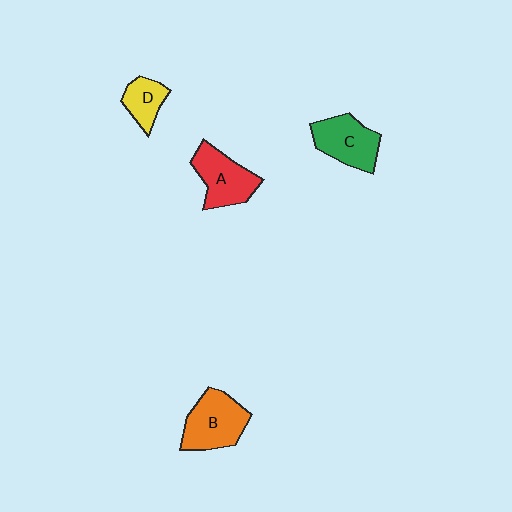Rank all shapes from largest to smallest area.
From largest to smallest: B (orange), A (red), C (green), D (yellow).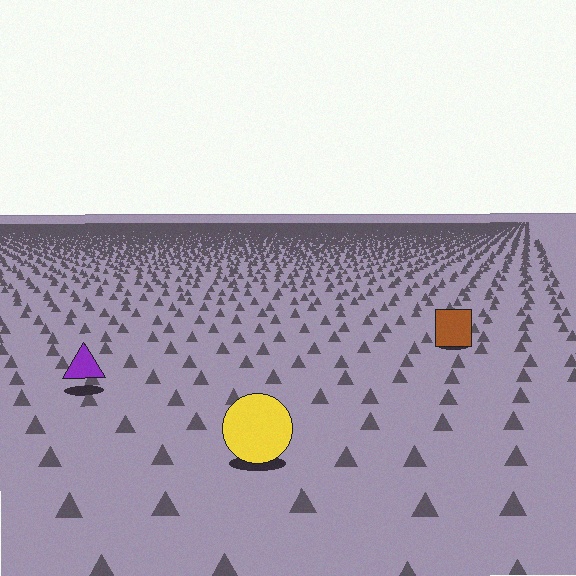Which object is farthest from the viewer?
The brown square is farthest from the viewer. It appears smaller and the ground texture around it is denser.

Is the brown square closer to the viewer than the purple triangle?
No. The purple triangle is closer — you can tell from the texture gradient: the ground texture is coarser near it.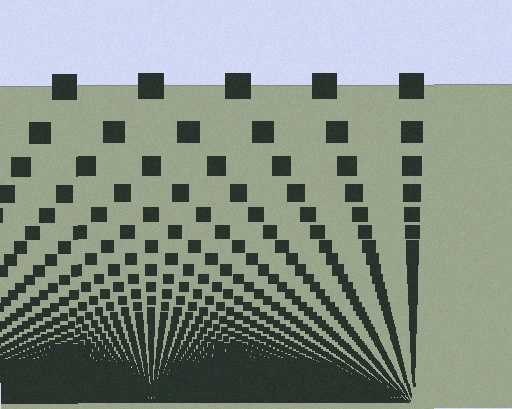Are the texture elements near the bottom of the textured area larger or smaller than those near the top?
Smaller. The gradient is inverted — elements near the bottom are smaller and denser.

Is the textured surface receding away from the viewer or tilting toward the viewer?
The surface appears to tilt toward the viewer. Texture elements get larger and sparser toward the top.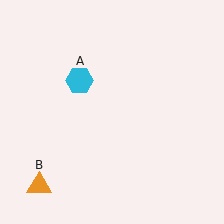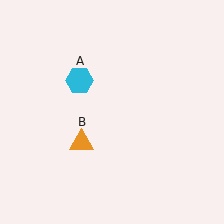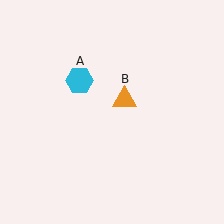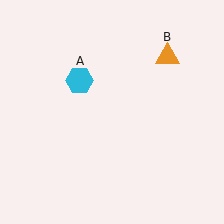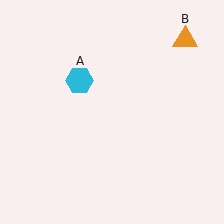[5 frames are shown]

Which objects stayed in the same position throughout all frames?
Cyan hexagon (object A) remained stationary.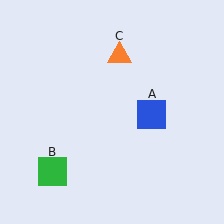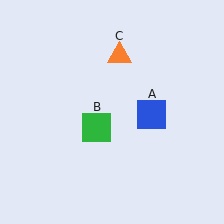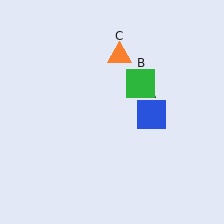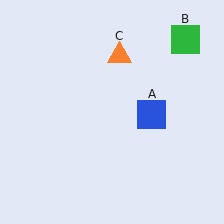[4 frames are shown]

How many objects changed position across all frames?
1 object changed position: green square (object B).